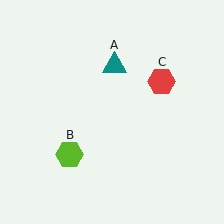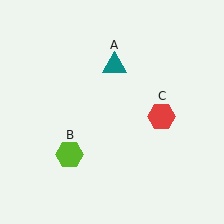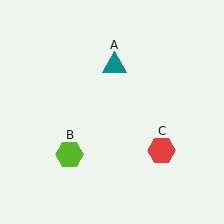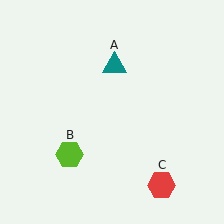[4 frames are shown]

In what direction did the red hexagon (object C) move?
The red hexagon (object C) moved down.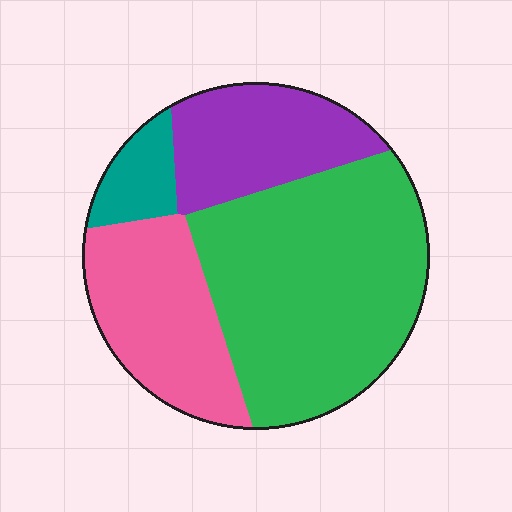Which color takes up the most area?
Green, at roughly 50%.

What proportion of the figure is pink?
Pink covers 24% of the figure.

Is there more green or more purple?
Green.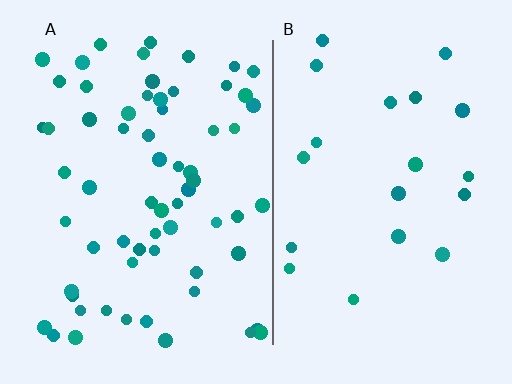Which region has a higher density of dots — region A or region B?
A (the left).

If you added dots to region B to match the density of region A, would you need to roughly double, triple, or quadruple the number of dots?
Approximately triple.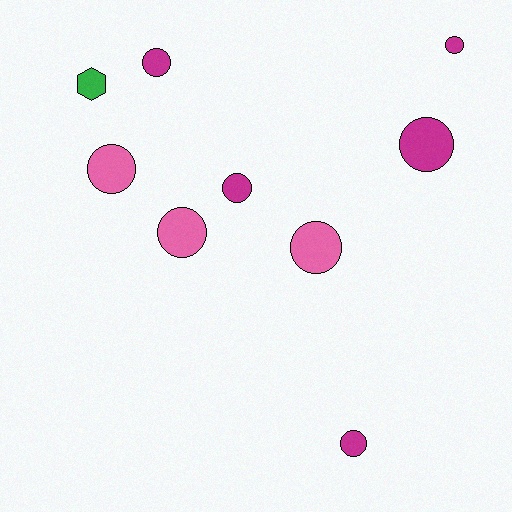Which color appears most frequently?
Magenta, with 5 objects.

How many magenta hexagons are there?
There are no magenta hexagons.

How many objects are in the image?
There are 9 objects.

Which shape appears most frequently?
Circle, with 8 objects.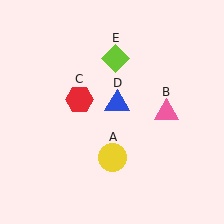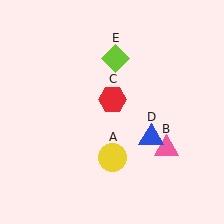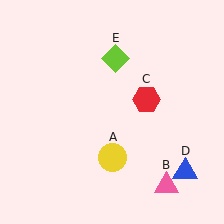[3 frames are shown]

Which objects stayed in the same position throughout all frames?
Yellow circle (object A) and lime diamond (object E) remained stationary.